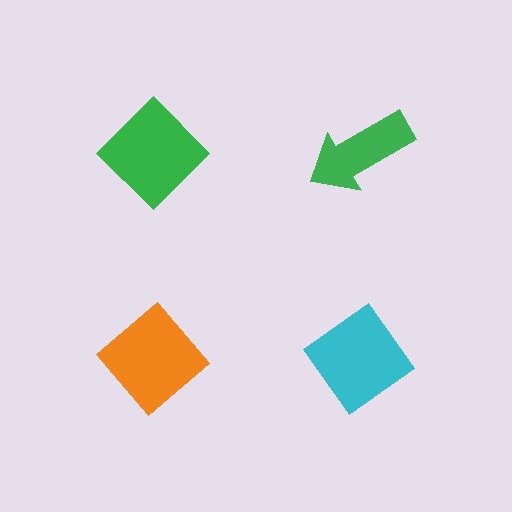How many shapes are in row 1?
2 shapes.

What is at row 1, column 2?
A green arrow.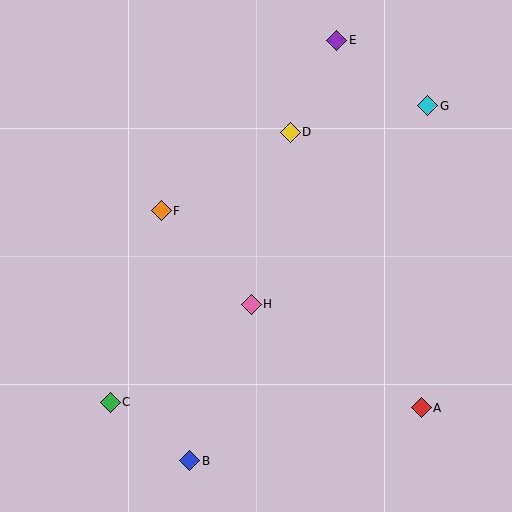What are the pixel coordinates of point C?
Point C is at (110, 402).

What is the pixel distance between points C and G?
The distance between C and G is 434 pixels.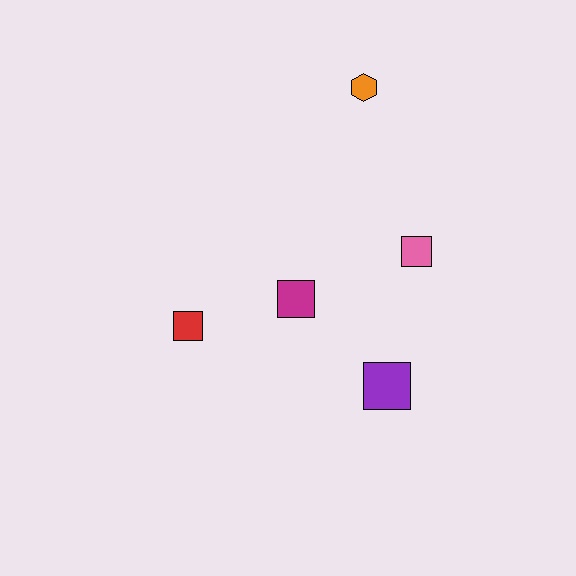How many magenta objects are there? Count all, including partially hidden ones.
There is 1 magenta object.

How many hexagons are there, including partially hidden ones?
There is 1 hexagon.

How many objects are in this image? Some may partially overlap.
There are 5 objects.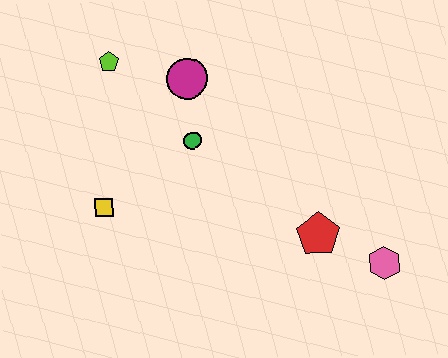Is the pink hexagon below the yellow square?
Yes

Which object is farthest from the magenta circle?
The pink hexagon is farthest from the magenta circle.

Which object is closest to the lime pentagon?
The magenta circle is closest to the lime pentagon.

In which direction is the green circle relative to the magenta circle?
The green circle is below the magenta circle.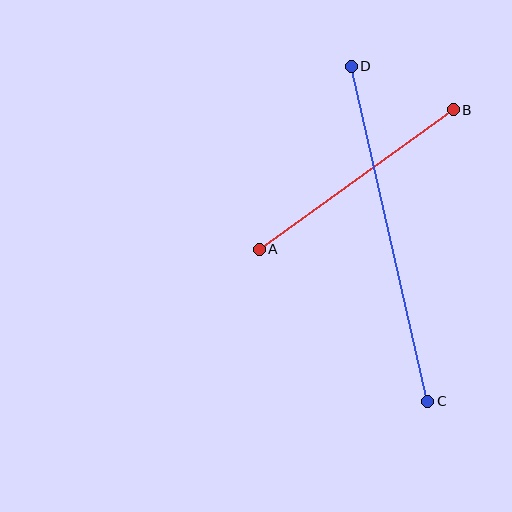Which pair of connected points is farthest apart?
Points C and D are farthest apart.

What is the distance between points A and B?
The distance is approximately 239 pixels.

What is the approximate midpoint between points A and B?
The midpoint is at approximately (356, 179) pixels.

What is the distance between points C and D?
The distance is approximately 344 pixels.